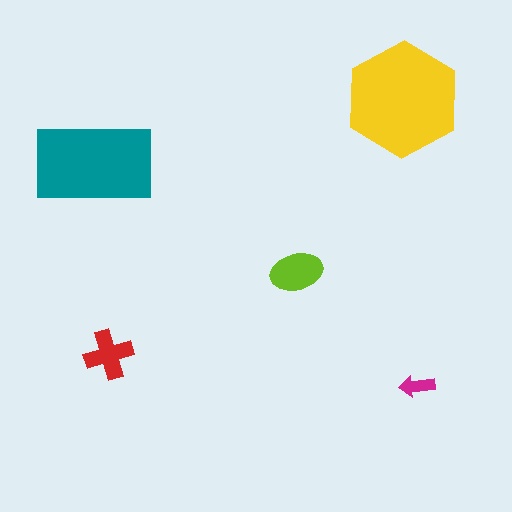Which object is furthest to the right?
The magenta arrow is rightmost.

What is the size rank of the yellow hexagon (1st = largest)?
1st.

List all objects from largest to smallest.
The yellow hexagon, the teal rectangle, the lime ellipse, the red cross, the magenta arrow.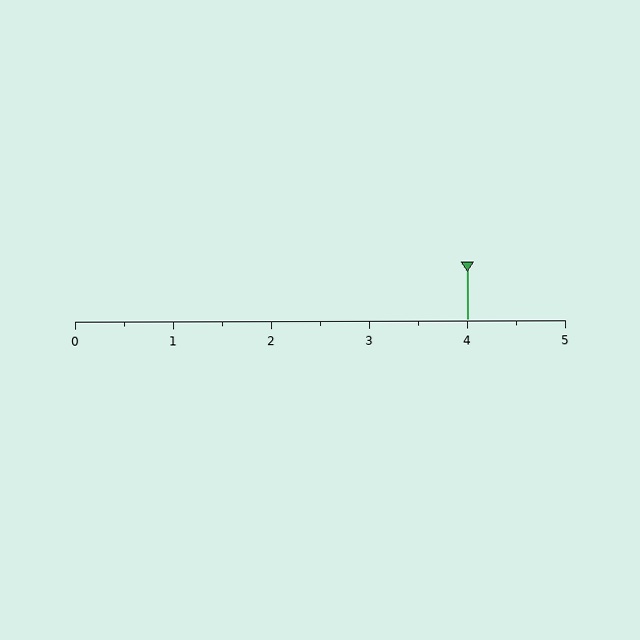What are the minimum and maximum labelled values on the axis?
The axis runs from 0 to 5.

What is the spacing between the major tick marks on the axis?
The major ticks are spaced 1 apart.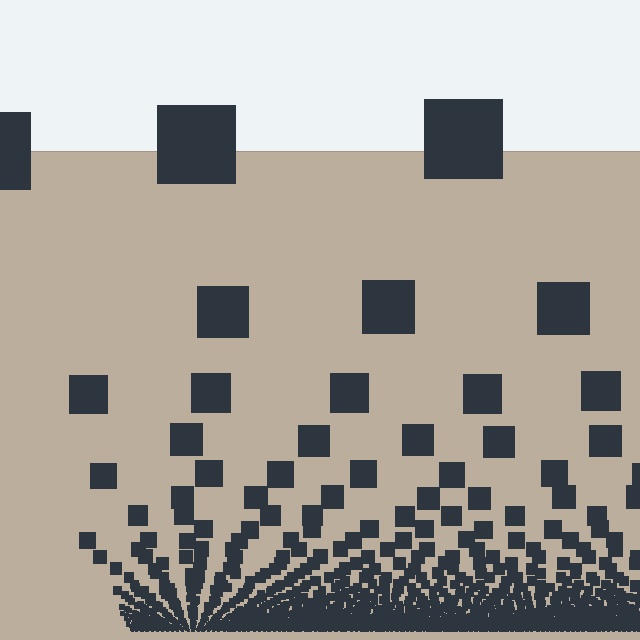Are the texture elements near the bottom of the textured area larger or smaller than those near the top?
Smaller. The gradient is inverted — elements near the bottom are smaller and denser.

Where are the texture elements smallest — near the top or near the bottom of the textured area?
Near the bottom.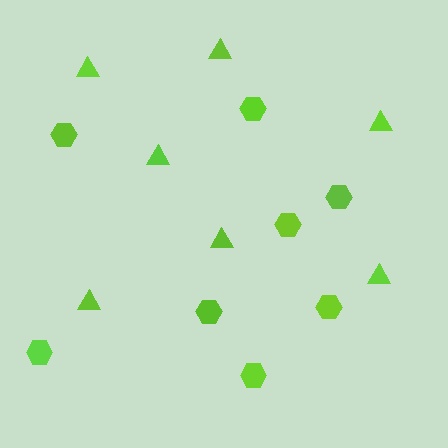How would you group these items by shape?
There are 2 groups: one group of hexagons (8) and one group of triangles (7).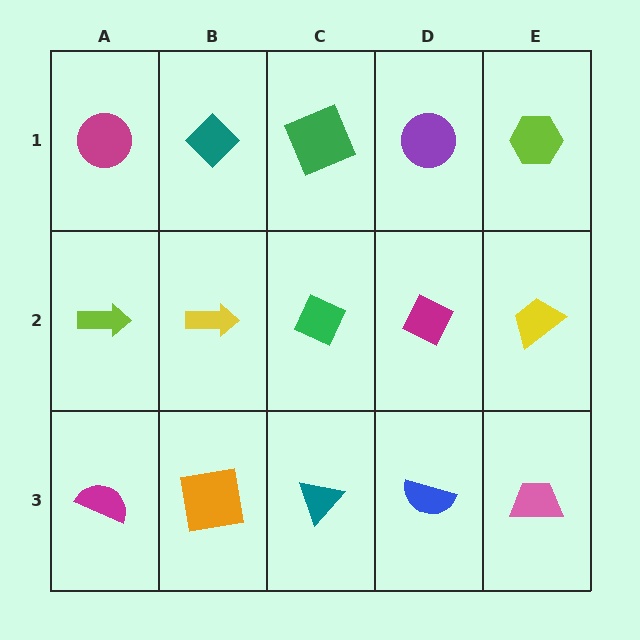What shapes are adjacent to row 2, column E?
A lime hexagon (row 1, column E), a pink trapezoid (row 3, column E), a magenta diamond (row 2, column D).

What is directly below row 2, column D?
A blue semicircle.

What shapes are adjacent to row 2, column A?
A magenta circle (row 1, column A), a magenta semicircle (row 3, column A), a yellow arrow (row 2, column B).